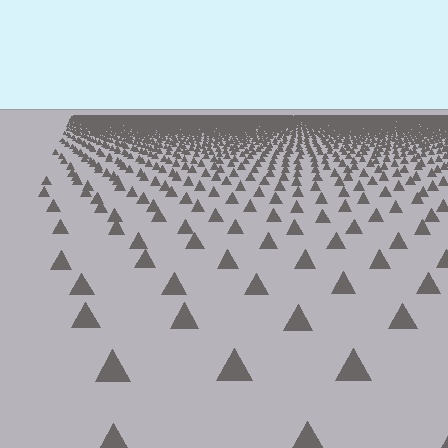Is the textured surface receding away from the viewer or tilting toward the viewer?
The surface is receding away from the viewer. Texture elements get smaller and denser toward the top.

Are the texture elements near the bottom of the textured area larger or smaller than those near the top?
Larger. Near the bottom, elements are closer to the viewer and appear at a bigger on-screen size.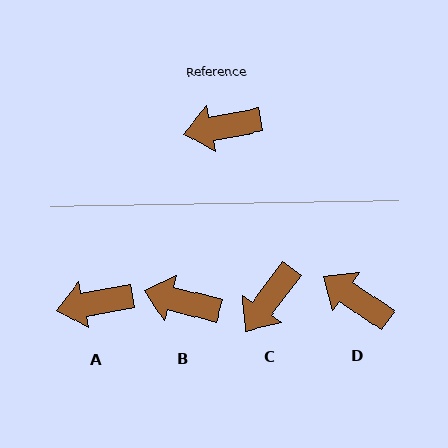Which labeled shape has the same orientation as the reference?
A.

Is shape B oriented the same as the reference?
No, it is off by about 26 degrees.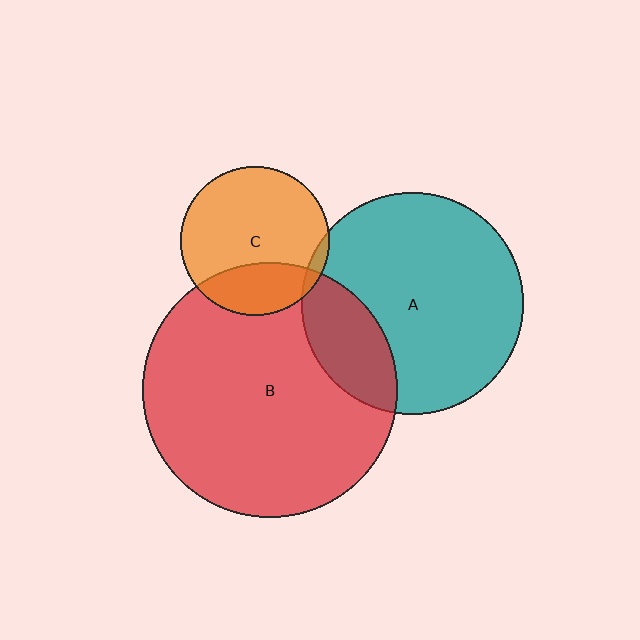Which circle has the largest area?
Circle B (red).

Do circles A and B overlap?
Yes.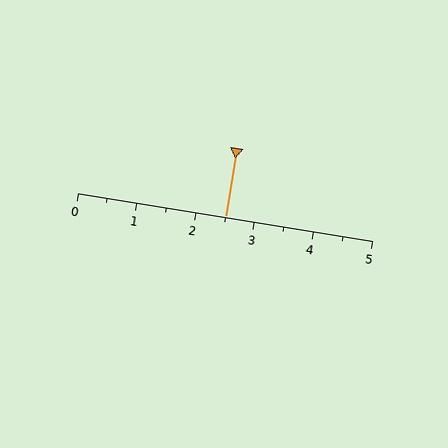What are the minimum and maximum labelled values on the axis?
The axis runs from 0 to 5.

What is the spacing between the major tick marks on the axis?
The major ticks are spaced 1 apart.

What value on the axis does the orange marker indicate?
The marker indicates approximately 2.5.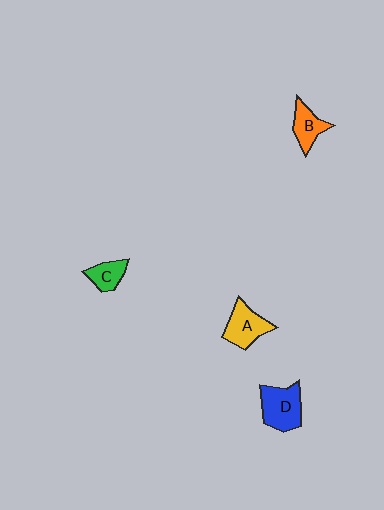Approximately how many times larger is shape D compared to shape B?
Approximately 1.5 times.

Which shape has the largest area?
Shape D (blue).